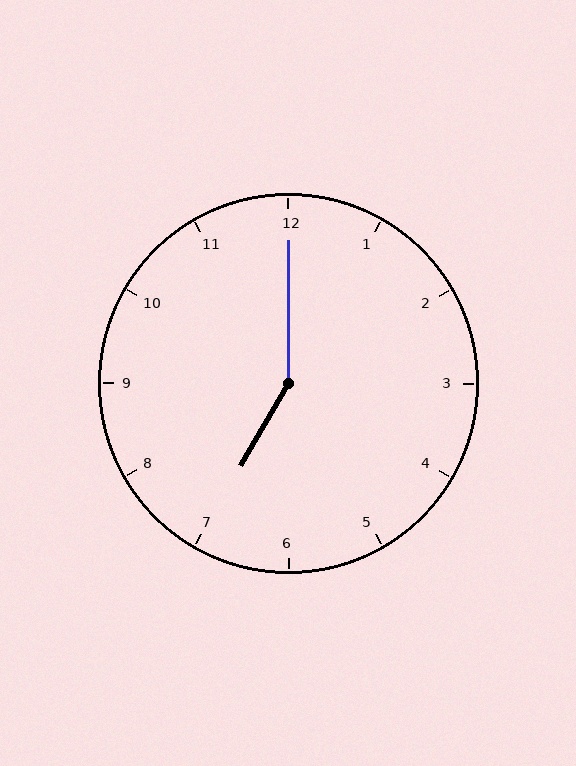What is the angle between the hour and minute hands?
Approximately 150 degrees.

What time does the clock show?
7:00.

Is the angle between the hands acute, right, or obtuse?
It is obtuse.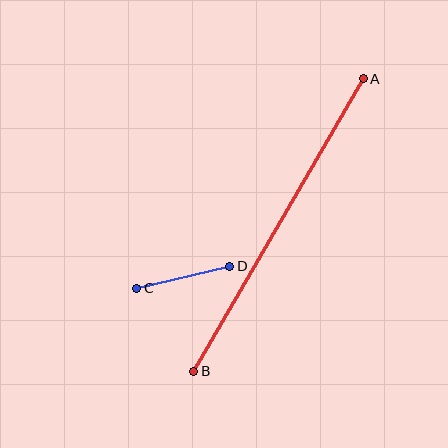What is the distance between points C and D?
The distance is approximately 96 pixels.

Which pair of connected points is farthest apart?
Points A and B are farthest apart.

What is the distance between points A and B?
The distance is approximately 338 pixels.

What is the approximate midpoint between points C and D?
The midpoint is at approximately (183, 277) pixels.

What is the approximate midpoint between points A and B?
The midpoint is at approximately (278, 225) pixels.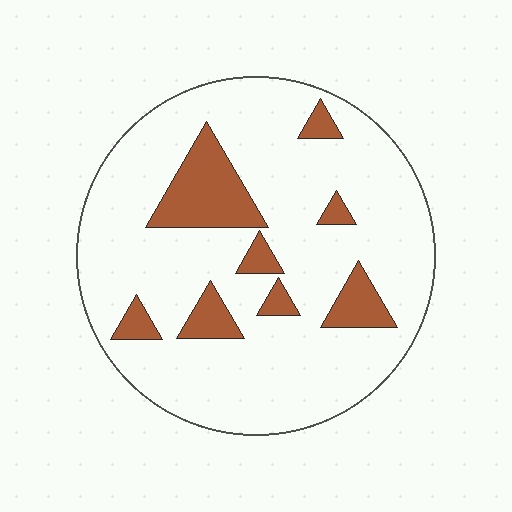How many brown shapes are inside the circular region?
8.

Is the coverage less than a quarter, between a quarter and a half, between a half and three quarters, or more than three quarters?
Less than a quarter.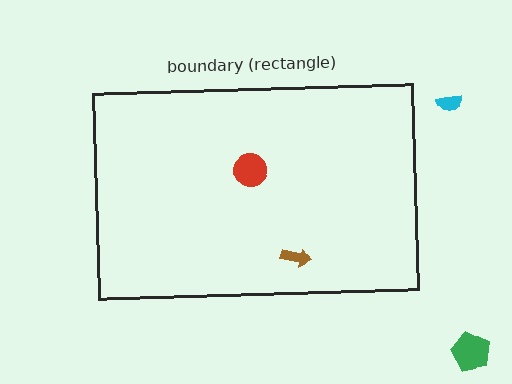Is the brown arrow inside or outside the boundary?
Inside.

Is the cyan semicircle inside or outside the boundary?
Outside.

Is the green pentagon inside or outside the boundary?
Outside.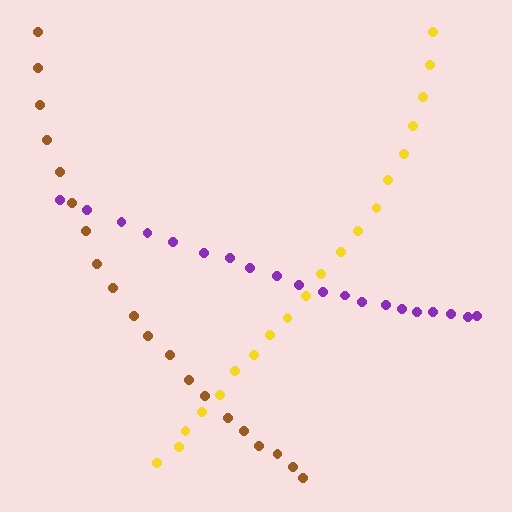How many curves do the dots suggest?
There are 3 distinct paths.